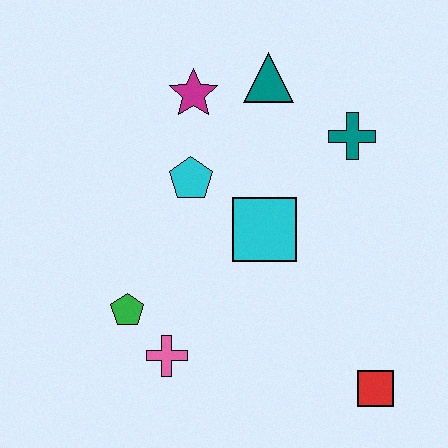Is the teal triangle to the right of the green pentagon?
Yes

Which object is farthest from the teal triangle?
The red square is farthest from the teal triangle.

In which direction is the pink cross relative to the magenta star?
The pink cross is below the magenta star.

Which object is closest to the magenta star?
The teal triangle is closest to the magenta star.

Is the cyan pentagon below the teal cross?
Yes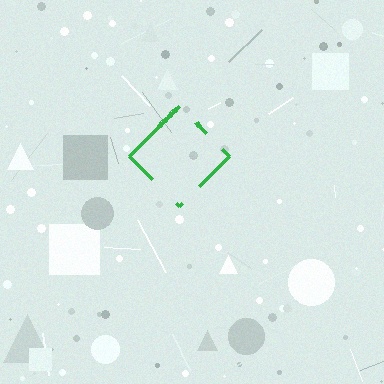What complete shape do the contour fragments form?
The contour fragments form a diamond.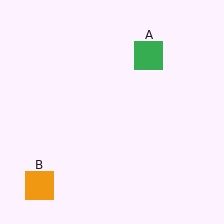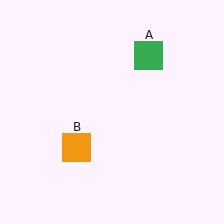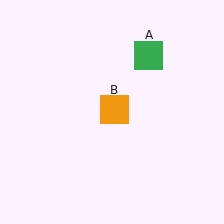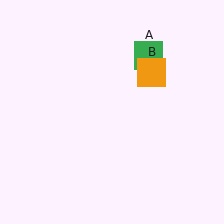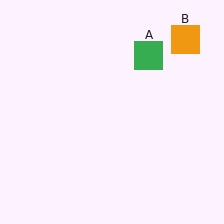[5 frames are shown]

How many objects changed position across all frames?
1 object changed position: orange square (object B).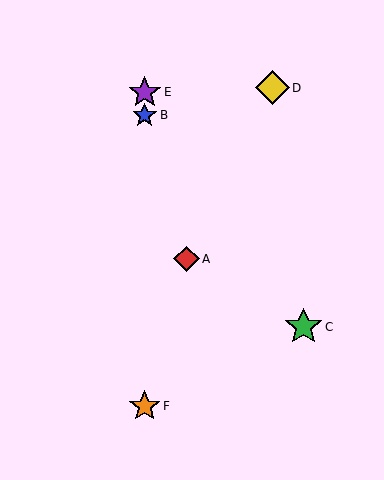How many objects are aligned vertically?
3 objects (B, E, F) are aligned vertically.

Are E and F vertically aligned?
Yes, both are at x≈145.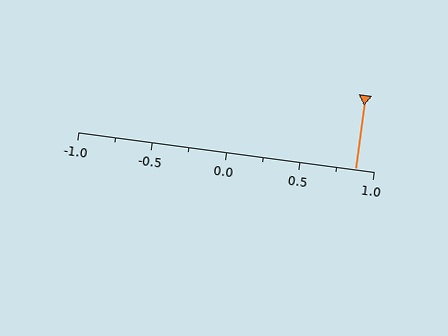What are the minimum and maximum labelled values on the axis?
The axis runs from -1.0 to 1.0.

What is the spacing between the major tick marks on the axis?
The major ticks are spaced 0.5 apart.